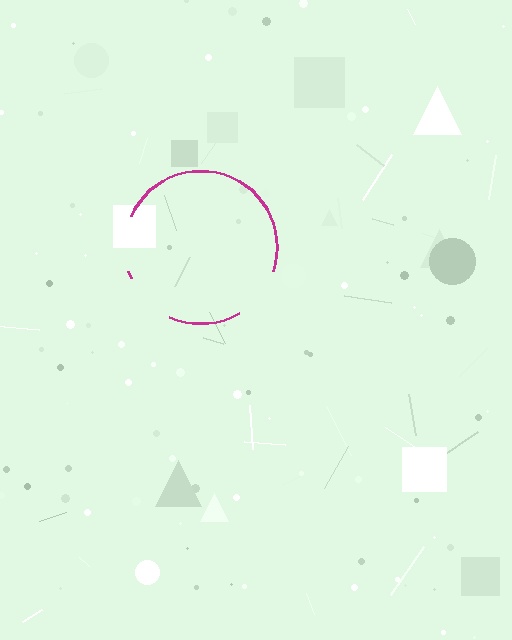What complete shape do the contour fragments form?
The contour fragments form a circle.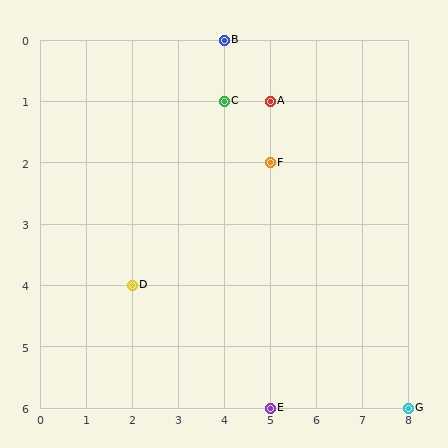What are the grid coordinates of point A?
Point A is at grid coordinates (5, 1).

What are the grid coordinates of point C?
Point C is at grid coordinates (4, 1).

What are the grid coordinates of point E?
Point E is at grid coordinates (5, 6).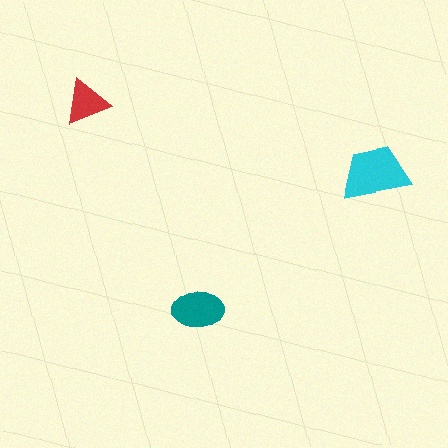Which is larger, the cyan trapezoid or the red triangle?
The cyan trapezoid.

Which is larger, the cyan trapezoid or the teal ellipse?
The cyan trapezoid.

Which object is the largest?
The cyan trapezoid.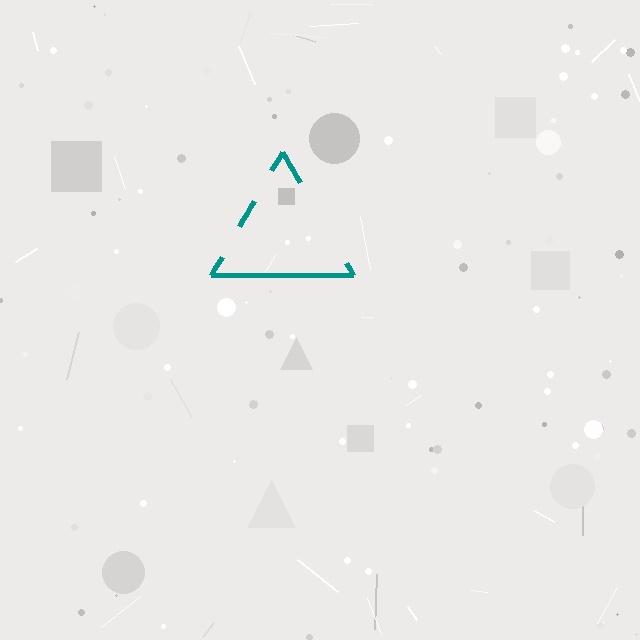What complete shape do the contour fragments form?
The contour fragments form a triangle.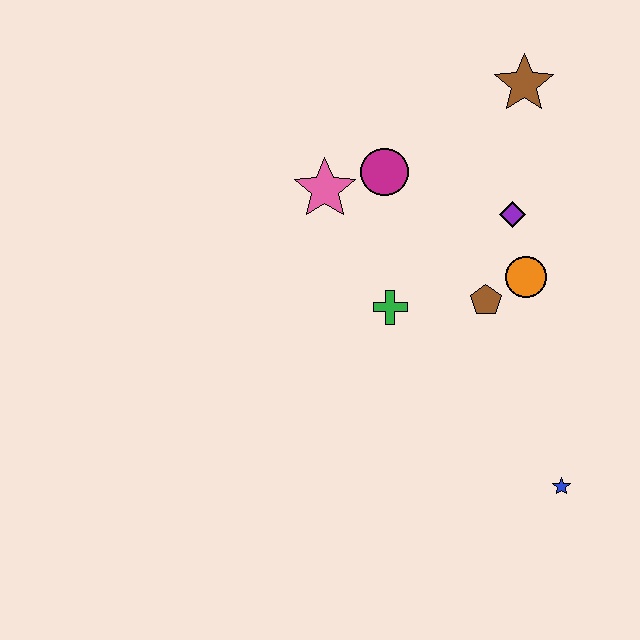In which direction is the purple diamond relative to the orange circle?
The purple diamond is above the orange circle.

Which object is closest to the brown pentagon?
The orange circle is closest to the brown pentagon.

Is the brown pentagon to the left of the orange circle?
Yes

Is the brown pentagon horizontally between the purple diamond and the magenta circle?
Yes